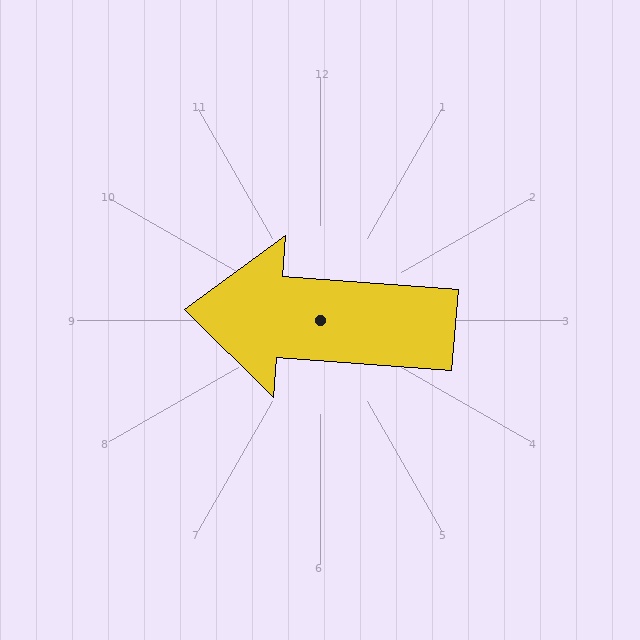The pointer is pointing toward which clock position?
Roughly 9 o'clock.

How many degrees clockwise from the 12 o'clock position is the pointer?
Approximately 274 degrees.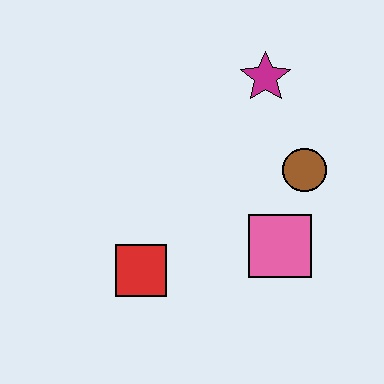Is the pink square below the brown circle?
Yes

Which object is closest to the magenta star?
The brown circle is closest to the magenta star.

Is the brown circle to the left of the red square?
No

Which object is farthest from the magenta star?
The red square is farthest from the magenta star.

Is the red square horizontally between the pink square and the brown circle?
No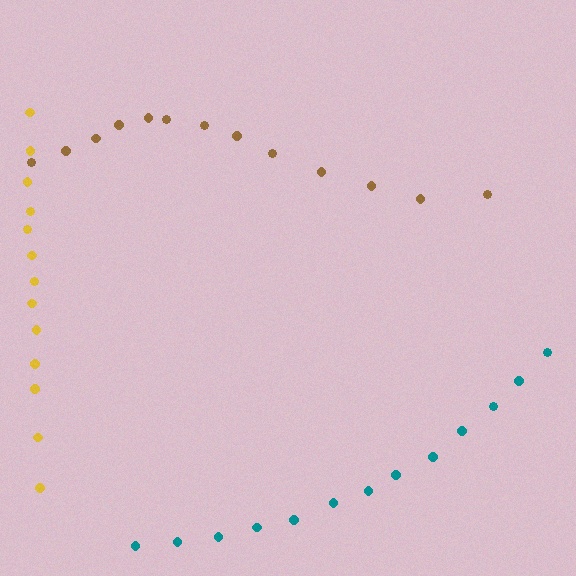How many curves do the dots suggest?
There are 3 distinct paths.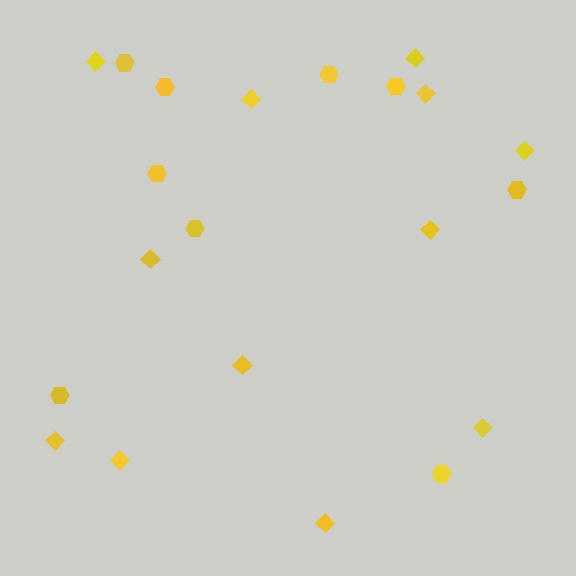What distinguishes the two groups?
There are 2 groups: one group of hexagons (9) and one group of diamonds (12).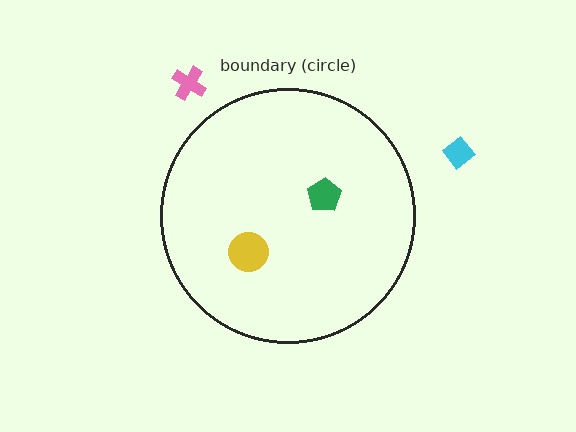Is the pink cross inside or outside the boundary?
Outside.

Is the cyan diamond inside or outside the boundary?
Outside.